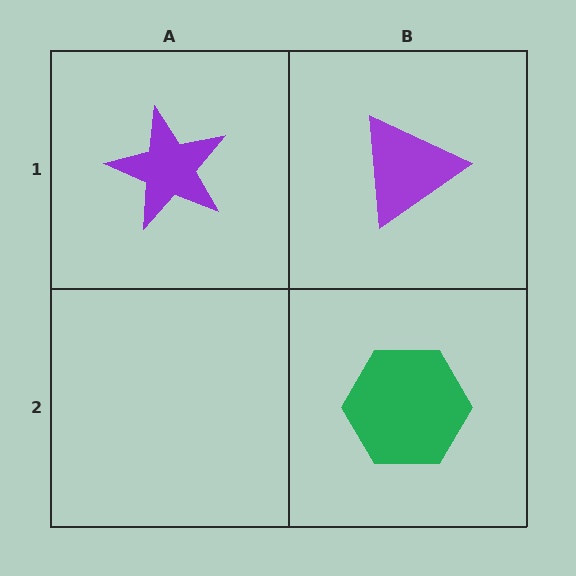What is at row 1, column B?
A purple triangle.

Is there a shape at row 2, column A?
No, that cell is empty.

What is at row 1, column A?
A purple star.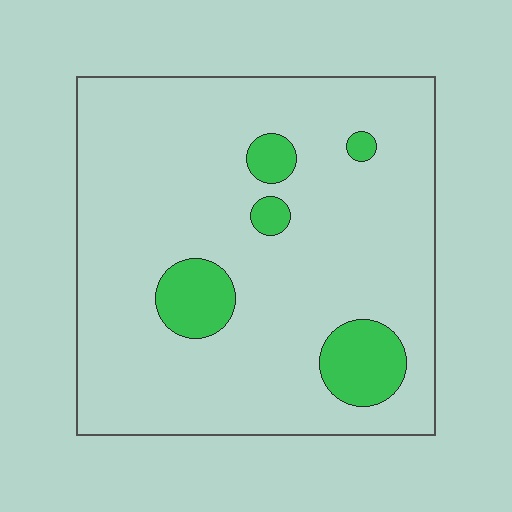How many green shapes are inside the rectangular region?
5.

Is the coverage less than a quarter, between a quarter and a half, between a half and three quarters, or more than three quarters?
Less than a quarter.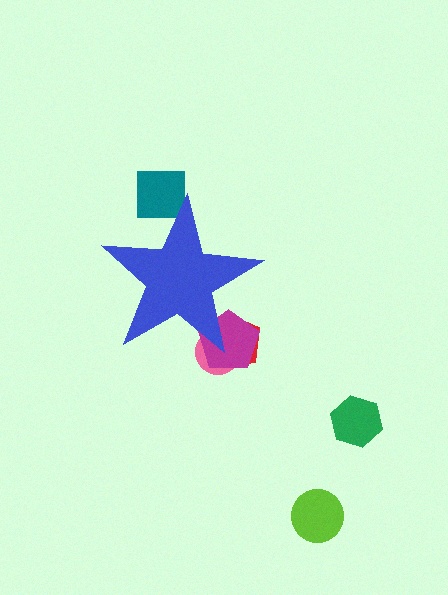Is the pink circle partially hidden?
Yes, the pink circle is partially hidden behind the blue star.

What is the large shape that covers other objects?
A blue star.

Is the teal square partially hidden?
Yes, the teal square is partially hidden behind the blue star.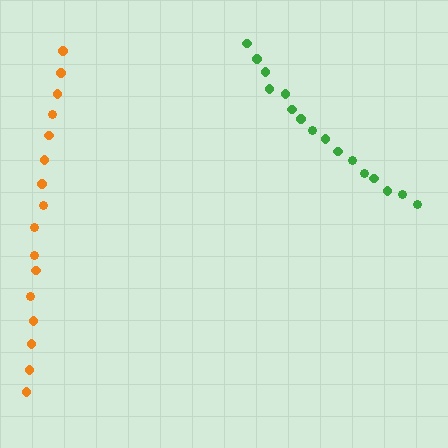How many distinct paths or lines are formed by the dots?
There are 2 distinct paths.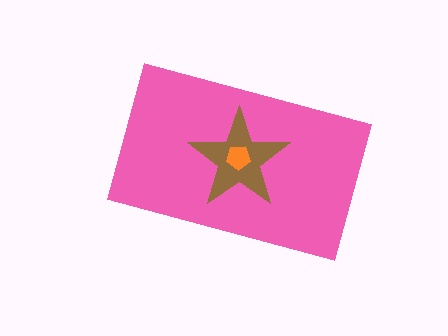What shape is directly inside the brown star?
The orange pentagon.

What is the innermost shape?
The orange pentagon.